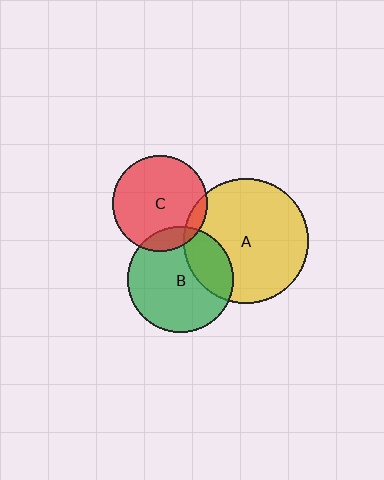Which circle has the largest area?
Circle A (yellow).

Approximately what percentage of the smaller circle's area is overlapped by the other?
Approximately 15%.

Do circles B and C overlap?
Yes.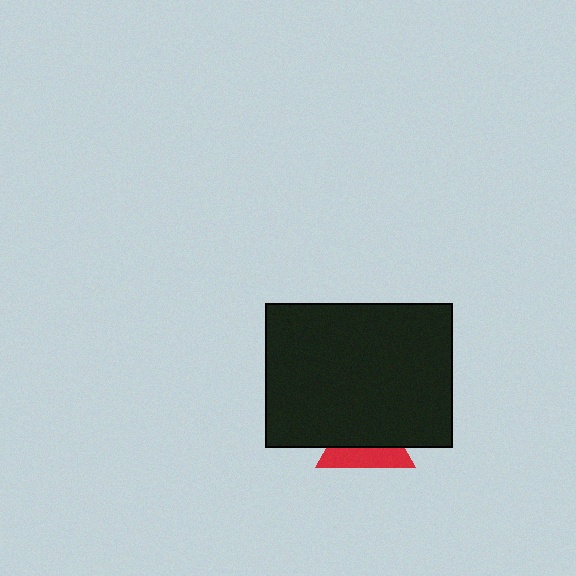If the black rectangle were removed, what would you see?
You would see the complete red triangle.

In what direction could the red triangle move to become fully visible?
The red triangle could move down. That would shift it out from behind the black rectangle entirely.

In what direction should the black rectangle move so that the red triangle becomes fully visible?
The black rectangle should move up. That is the shortest direction to clear the overlap and leave the red triangle fully visible.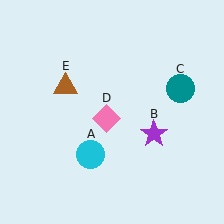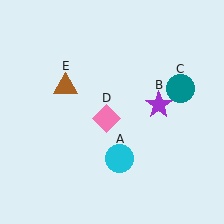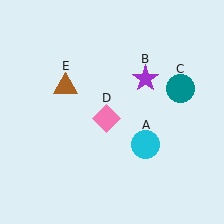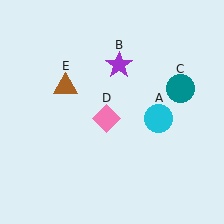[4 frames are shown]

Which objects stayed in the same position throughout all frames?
Teal circle (object C) and pink diamond (object D) and brown triangle (object E) remained stationary.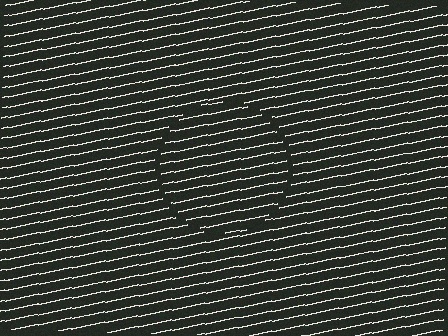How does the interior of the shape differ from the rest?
The interior of the shape contains the same grating, shifted by half a period — the contour is defined by the phase discontinuity where line-ends from the inner and outer gratings abut.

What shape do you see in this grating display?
An illusory circle. The interior of the shape contains the same grating, shifted by half a period — the contour is defined by the phase discontinuity where line-ends from the inner and outer gratings abut.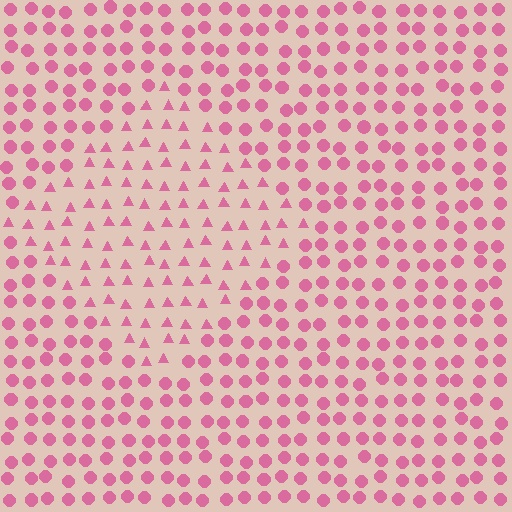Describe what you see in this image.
The image is filled with small pink elements arranged in a uniform grid. A diamond-shaped region contains triangles, while the surrounding area contains circles. The boundary is defined purely by the change in element shape.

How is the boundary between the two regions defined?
The boundary is defined by a change in element shape: triangles inside vs. circles outside. All elements share the same color and spacing.